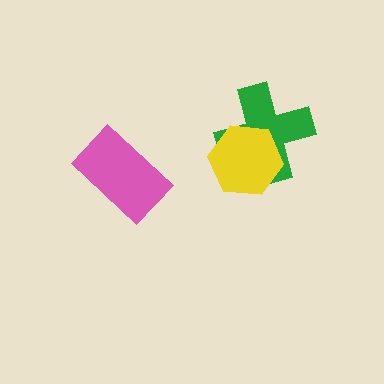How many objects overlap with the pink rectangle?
0 objects overlap with the pink rectangle.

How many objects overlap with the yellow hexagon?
1 object overlaps with the yellow hexagon.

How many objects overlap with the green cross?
1 object overlaps with the green cross.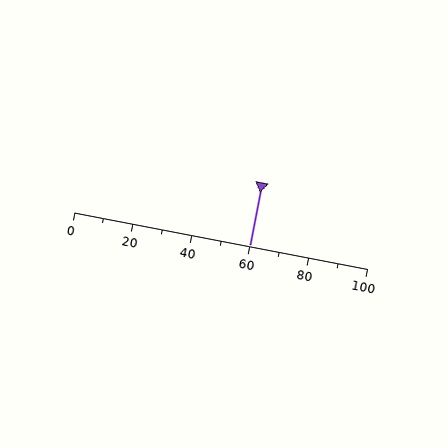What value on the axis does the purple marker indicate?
The marker indicates approximately 60.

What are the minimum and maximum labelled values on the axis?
The axis runs from 0 to 100.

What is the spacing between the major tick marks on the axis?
The major ticks are spaced 20 apart.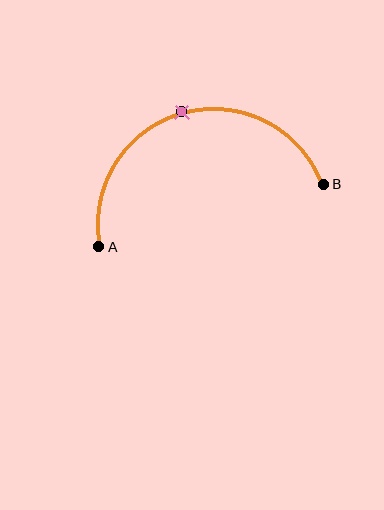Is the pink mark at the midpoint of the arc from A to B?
Yes. The pink mark lies on the arc at equal arc-length from both A and B — it is the arc midpoint.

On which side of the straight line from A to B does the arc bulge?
The arc bulges above the straight line connecting A and B.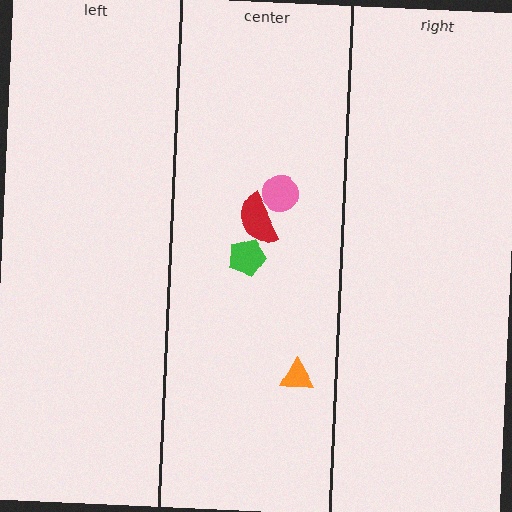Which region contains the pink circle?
The center region.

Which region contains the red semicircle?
The center region.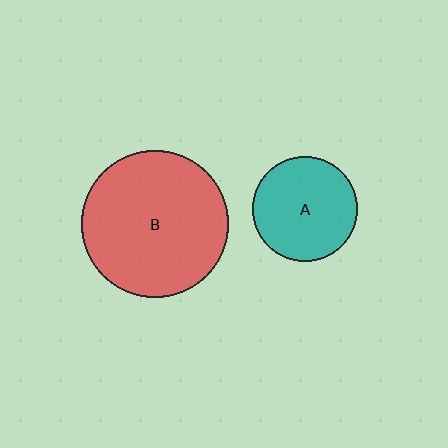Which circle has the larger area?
Circle B (red).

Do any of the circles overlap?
No, none of the circles overlap.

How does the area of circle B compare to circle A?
Approximately 2.0 times.